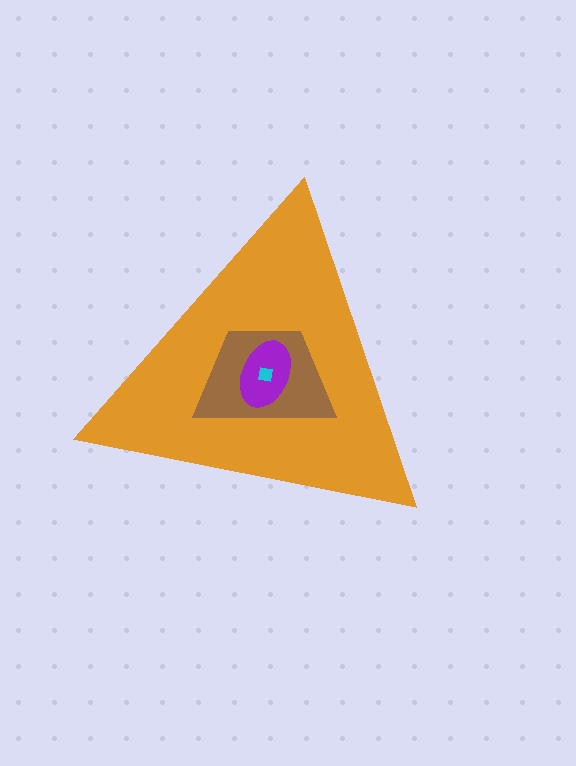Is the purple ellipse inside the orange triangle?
Yes.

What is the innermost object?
The cyan square.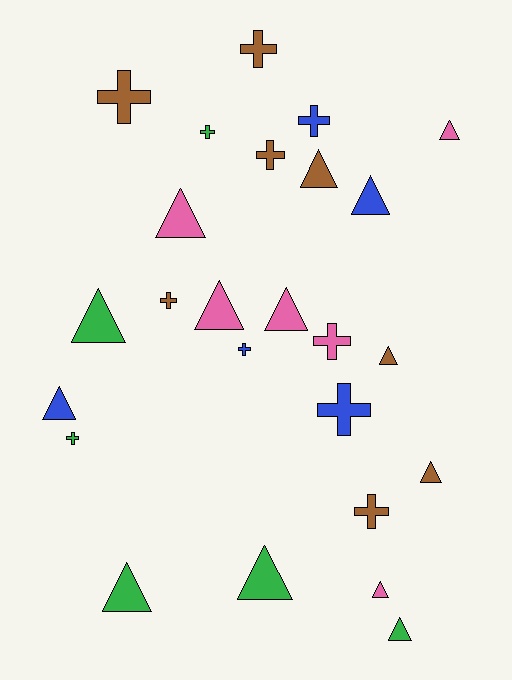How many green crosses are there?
There are 2 green crosses.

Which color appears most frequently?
Brown, with 8 objects.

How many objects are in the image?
There are 25 objects.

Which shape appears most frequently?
Triangle, with 14 objects.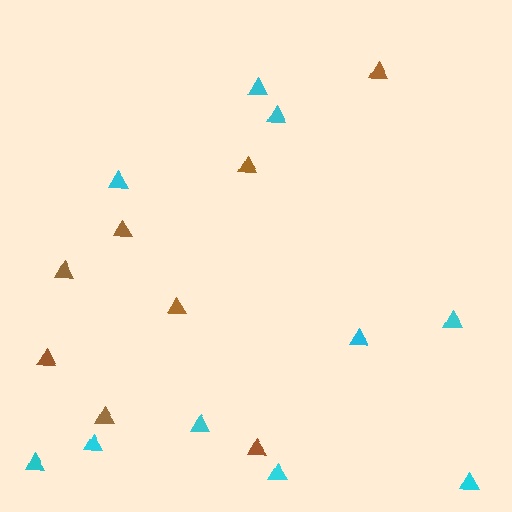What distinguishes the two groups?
There are 2 groups: one group of cyan triangles (10) and one group of brown triangles (8).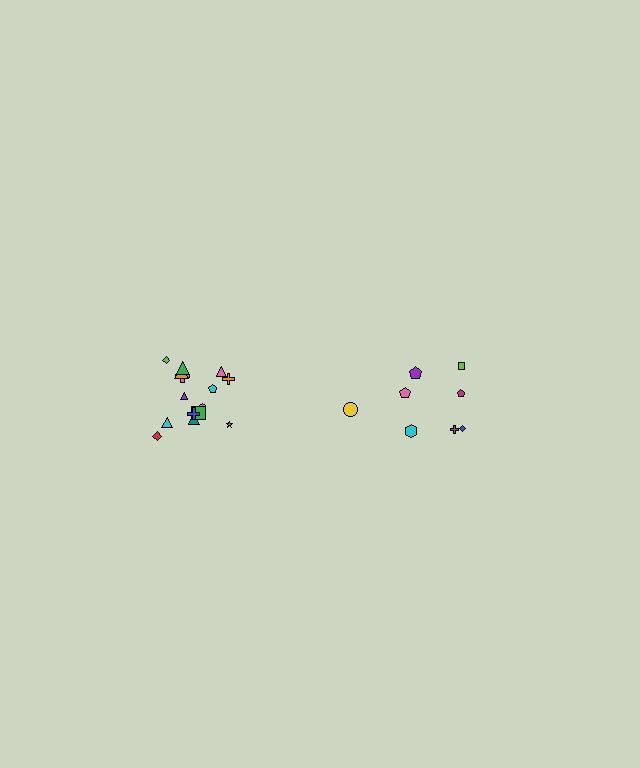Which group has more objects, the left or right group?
The left group.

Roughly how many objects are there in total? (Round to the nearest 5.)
Roughly 25 objects in total.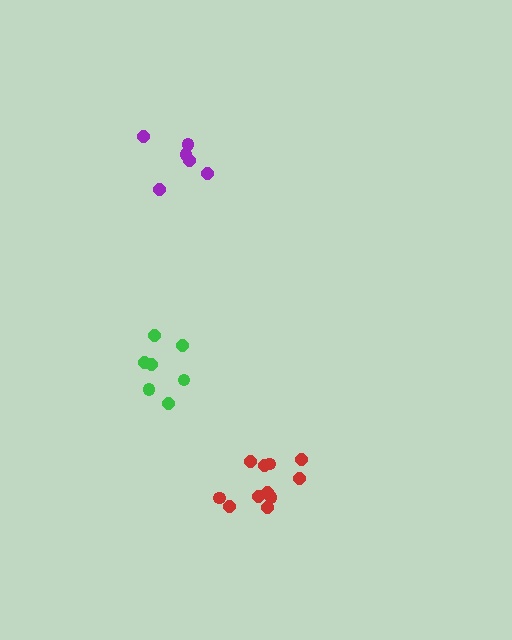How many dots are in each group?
Group 1: 6 dots, Group 2: 11 dots, Group 3: 7 dots (24 total).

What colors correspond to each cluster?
The clusters are colored: purple, red, green.